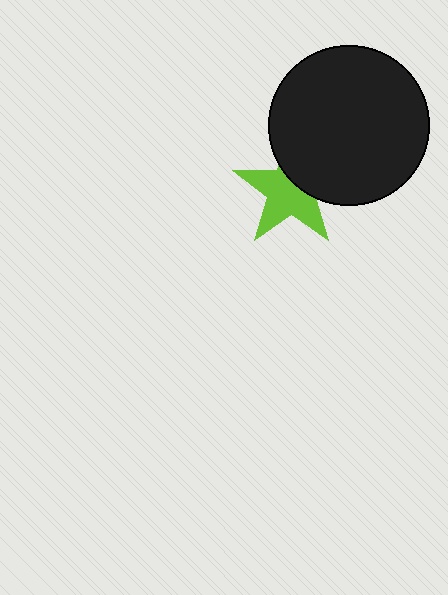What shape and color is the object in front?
The object in front is a black circle.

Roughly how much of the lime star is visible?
About half of it is visible (roughly 63%).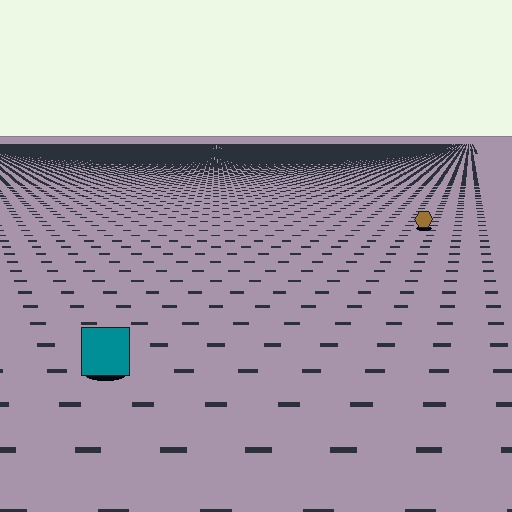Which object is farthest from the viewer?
The brown hexagon is farthest from the viewer. It appears smaller and the ground texture around it is denser.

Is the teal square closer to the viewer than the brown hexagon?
Yes. The teal square is closer — you can tell from the texture gradient: the ground texture is coarser near it.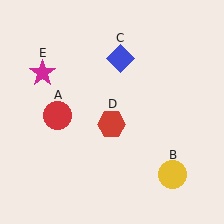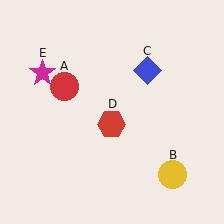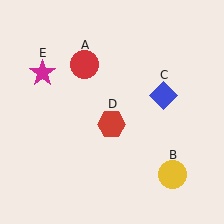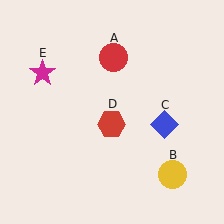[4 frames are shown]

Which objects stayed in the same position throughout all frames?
Yellow circle (object B) and red hexagon (object D) and magenta star (object E) remained stationary.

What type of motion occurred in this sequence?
The red circle (object A), blue diamond (object C) rotated clockwise around the center of the scene.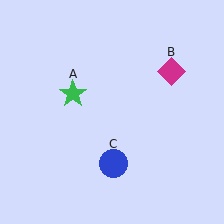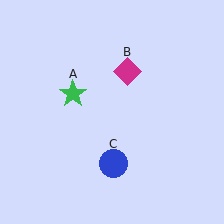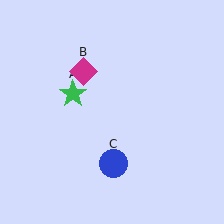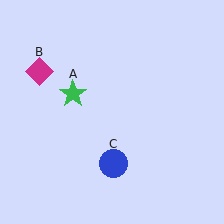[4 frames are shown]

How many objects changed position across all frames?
1 object changed position: magenta diamond (object B).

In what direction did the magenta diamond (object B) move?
The magenta diamond (object B) moved left.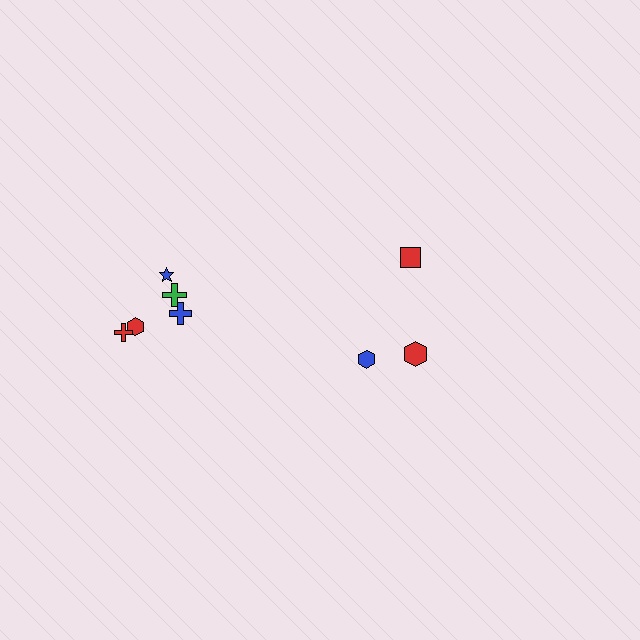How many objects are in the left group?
There are 5 objects.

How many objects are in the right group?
There are 3 objects.